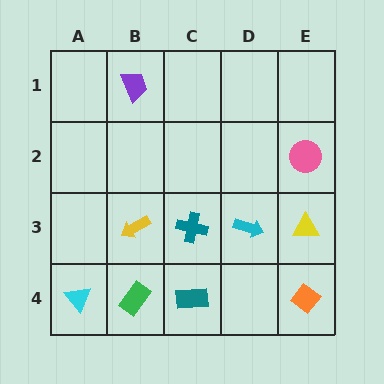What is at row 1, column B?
A purple trapezoid.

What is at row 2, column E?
A pink circle.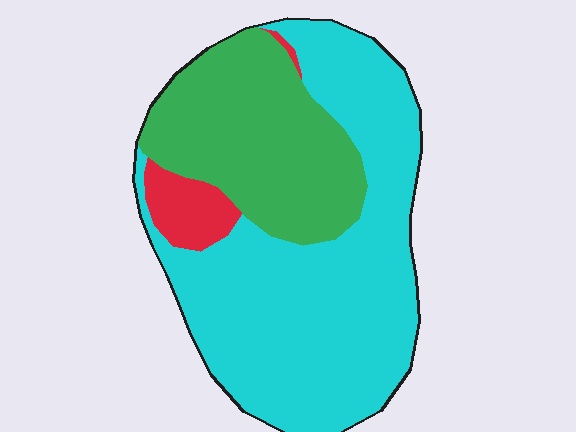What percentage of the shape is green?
Green covers roughly 30% of the shape.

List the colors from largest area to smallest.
From largest to smallest: cyan, green, red.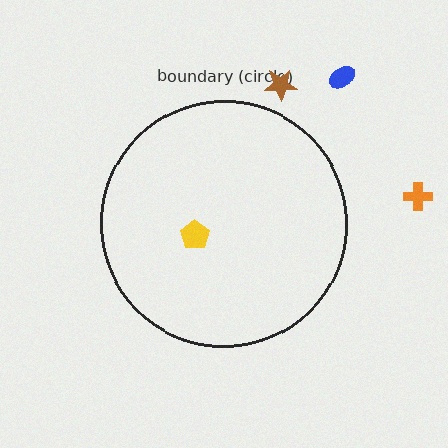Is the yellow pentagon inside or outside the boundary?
Inside.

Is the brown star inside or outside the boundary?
Outside.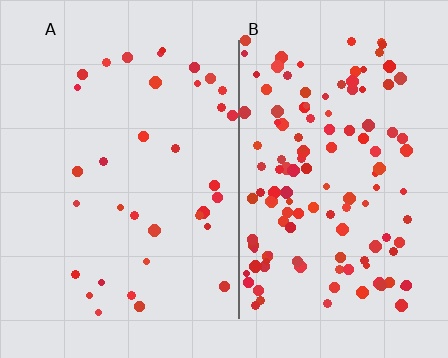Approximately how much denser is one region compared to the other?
Approximately 3.7× — region B over region A.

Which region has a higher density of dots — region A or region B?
B (the right).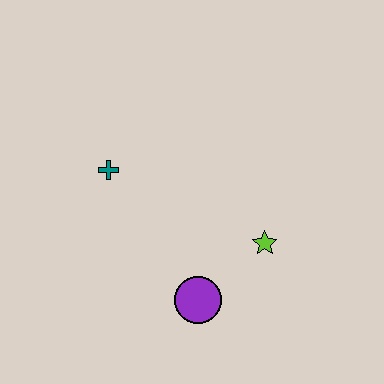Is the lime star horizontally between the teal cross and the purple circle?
No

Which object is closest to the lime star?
The purple circle is closest to the lime star.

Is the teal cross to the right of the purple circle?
No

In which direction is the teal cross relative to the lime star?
The teal cross is to the left of the lime star.